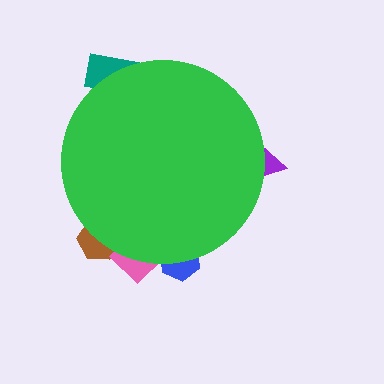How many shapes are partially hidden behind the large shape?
5 shapes are partially hidden.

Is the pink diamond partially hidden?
Yes, the pink diamond is partially hidden behind the green circle.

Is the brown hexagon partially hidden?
Yes, the brown hexagon is partially hidden behind the green circle.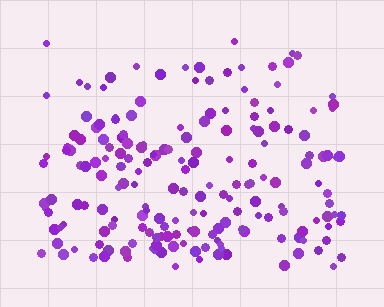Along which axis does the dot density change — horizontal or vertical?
Vertical.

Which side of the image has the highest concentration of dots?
The bottom.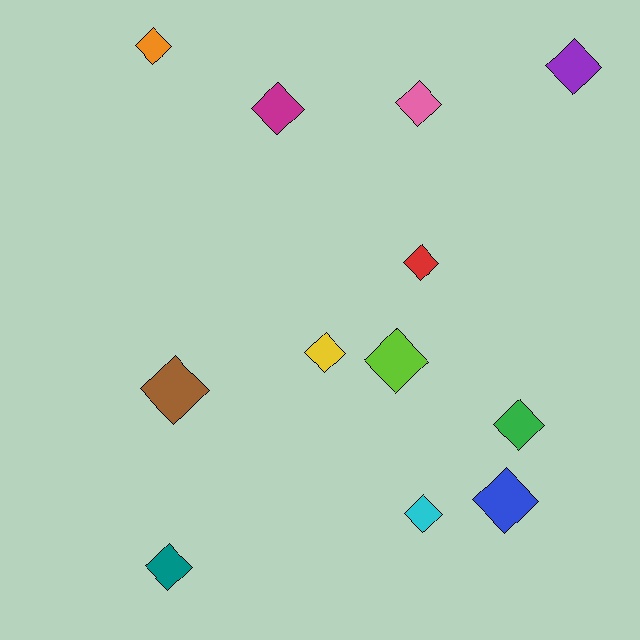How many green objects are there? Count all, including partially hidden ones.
There is 1 green object.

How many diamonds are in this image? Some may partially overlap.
There are 12 diamonds.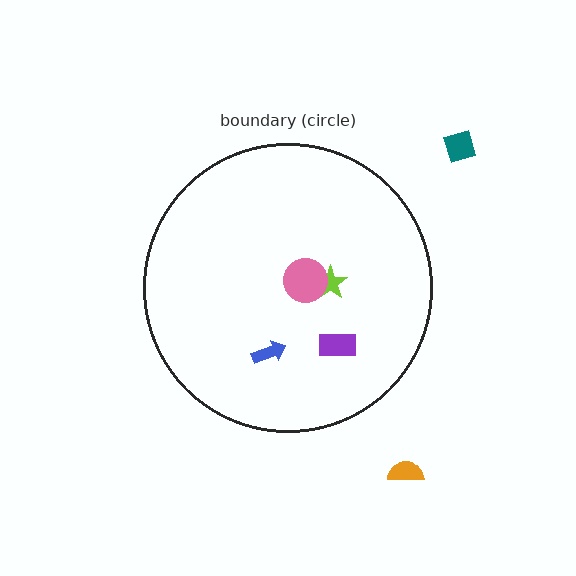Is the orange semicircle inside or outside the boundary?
Outside.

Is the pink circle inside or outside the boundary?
Inside.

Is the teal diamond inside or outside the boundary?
Outside.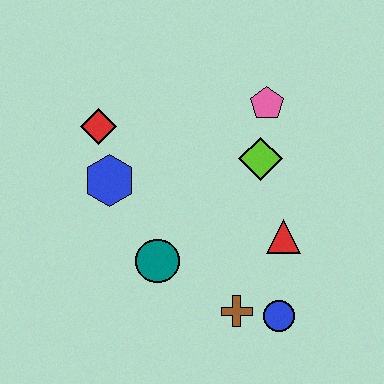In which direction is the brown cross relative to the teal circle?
The brown cross is to the right of the teal circle.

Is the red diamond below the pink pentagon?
Yes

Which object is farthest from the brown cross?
The red diamond is farthest from the brown cross.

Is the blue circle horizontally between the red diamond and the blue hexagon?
No